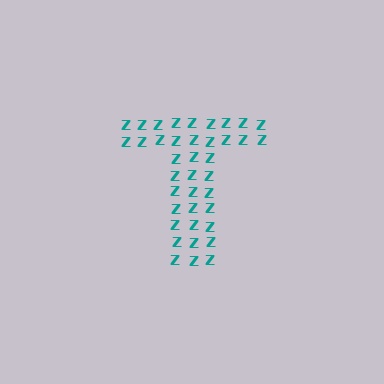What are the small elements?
The small elements are letter Z's.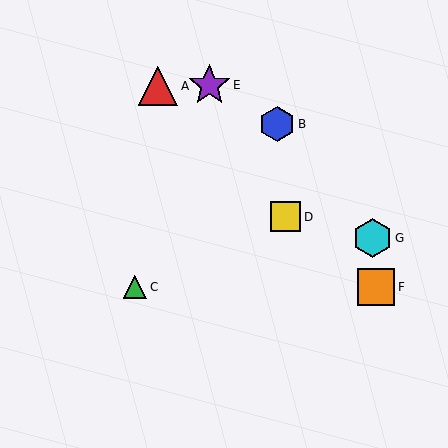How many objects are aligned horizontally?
2 objects (C, F) are aligned horizontally.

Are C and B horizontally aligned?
No, C is at y≈287 and B is at y≈124.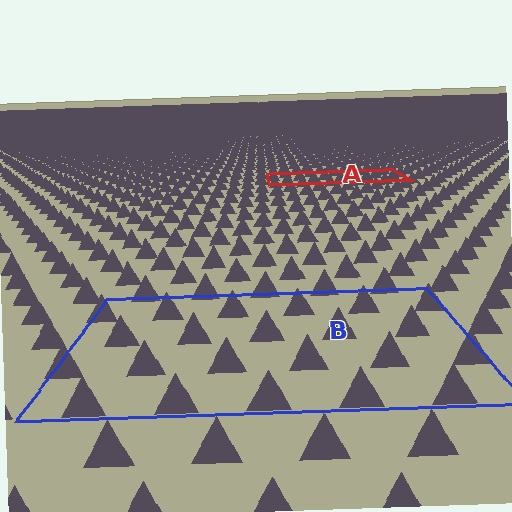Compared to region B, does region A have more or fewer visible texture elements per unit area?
Region A has more texture elements per unit area — they are packed more densely because it is farther away.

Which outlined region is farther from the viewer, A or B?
Region A is farther from the viewer — the texture elements inside it appear smaller and more densely packed.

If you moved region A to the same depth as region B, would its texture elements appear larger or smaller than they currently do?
They would appear larger. At a closer depth, the same texture elements are projected at a bigger on-screen size.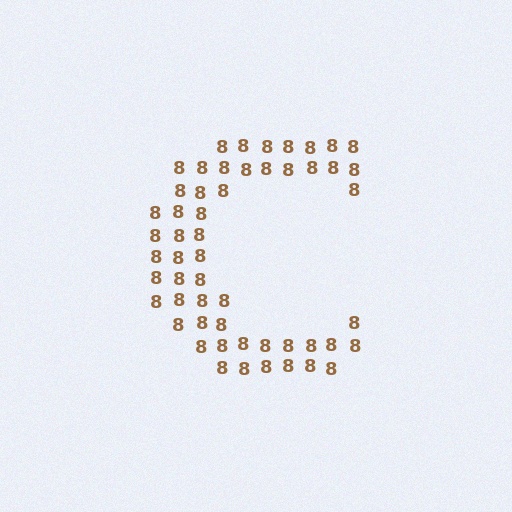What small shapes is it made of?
It is made of small digit 8's.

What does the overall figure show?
The overall figure shows the letter C.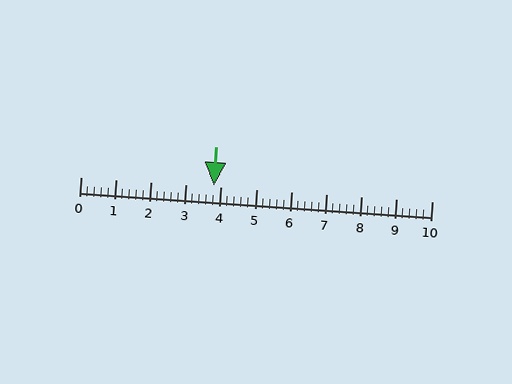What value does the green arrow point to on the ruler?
The green arrow points to approximately 3.8.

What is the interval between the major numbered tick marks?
The major tick marks are spaced 1 units apart.